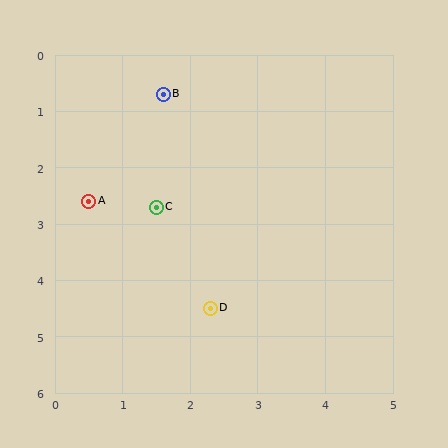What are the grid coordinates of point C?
Point C is at approximately (1.5, 2.7).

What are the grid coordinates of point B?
Point B is at approximately (1.6, 0.7).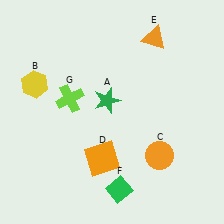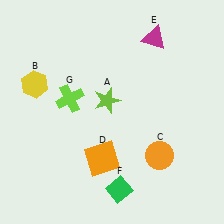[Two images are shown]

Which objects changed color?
A changed from green to lime. E changed from orange to magenta.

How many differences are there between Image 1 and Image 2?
There are 2 differences between the two images.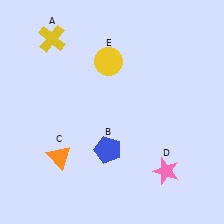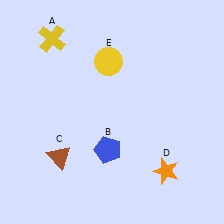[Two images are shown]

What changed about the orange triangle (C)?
In Image 1, C is orange. In Image 2, it changed to brown.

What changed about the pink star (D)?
In Image 1, D is pink. In Image 2, it changed to orange.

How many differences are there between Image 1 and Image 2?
There are 2 differences between the two images.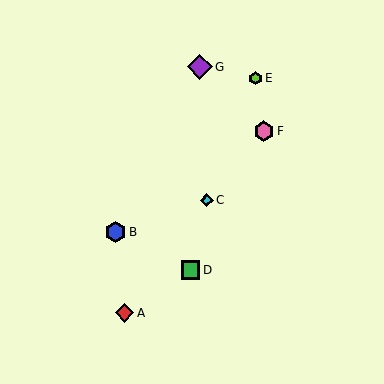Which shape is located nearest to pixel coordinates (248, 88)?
The lime hexagon (labeled E) at (255, 78) is nearest to that location.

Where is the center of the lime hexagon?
The center of the lime hexagon is at (255, 78).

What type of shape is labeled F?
Shape F is a pink hexagon.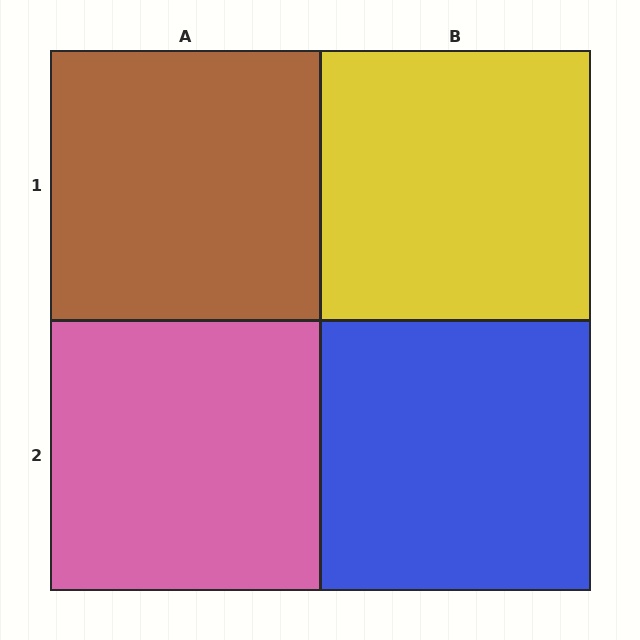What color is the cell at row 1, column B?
Yellow.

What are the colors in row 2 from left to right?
Pink, blue.